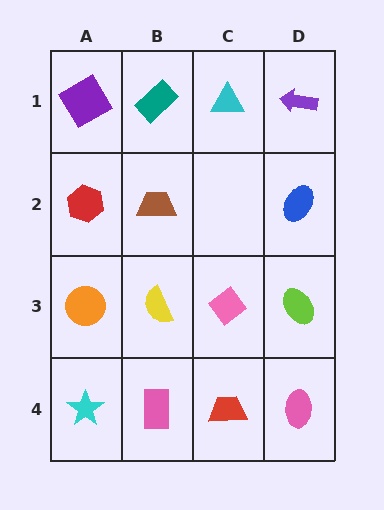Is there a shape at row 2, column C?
No, that cell is empty.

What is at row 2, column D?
A blue ellipse.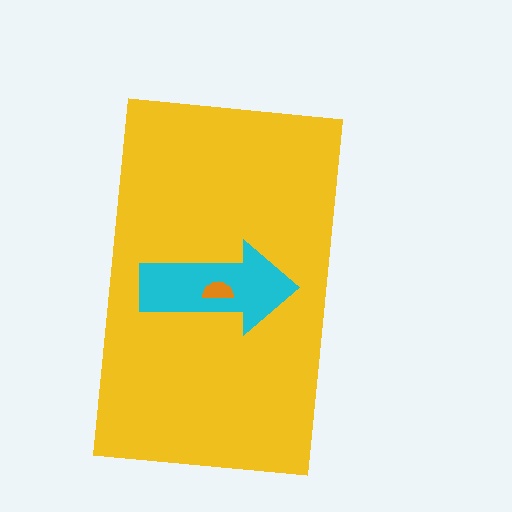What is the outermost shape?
The yellow rectangle.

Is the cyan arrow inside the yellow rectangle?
Yes.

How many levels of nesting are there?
3.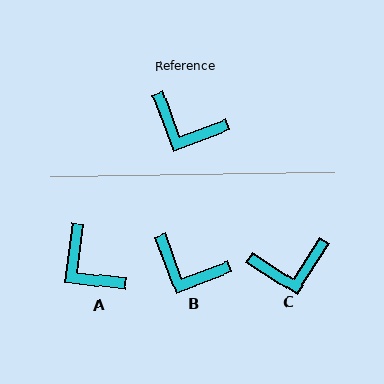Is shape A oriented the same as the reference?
No, it is off by about 27 degrees.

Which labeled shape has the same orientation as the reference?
B.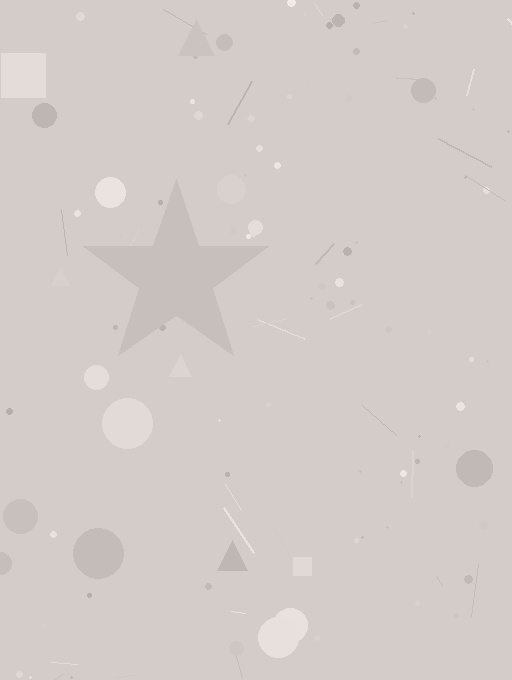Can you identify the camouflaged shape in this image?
The camouflaged shape is a star.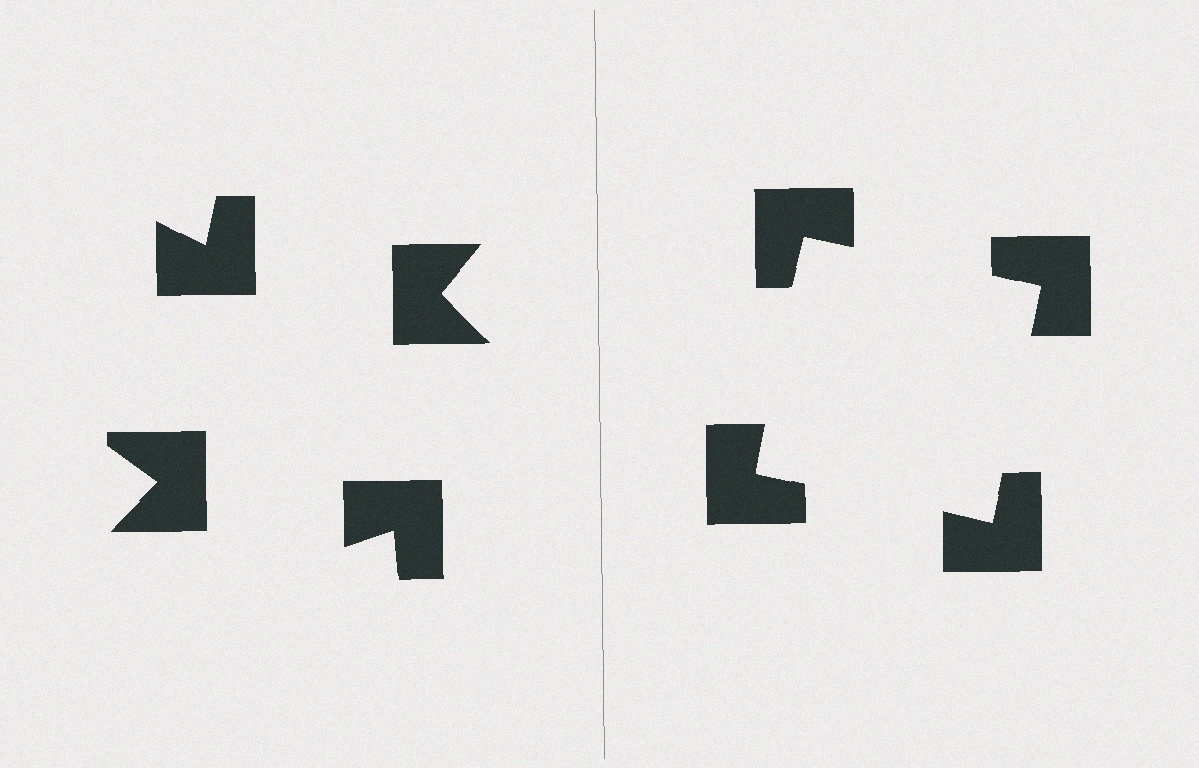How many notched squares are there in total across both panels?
8 — 4 on each side.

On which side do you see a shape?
An illusory square appears on the right side. On the left side the wedge cuts are rotated, so no coherent shape forms.